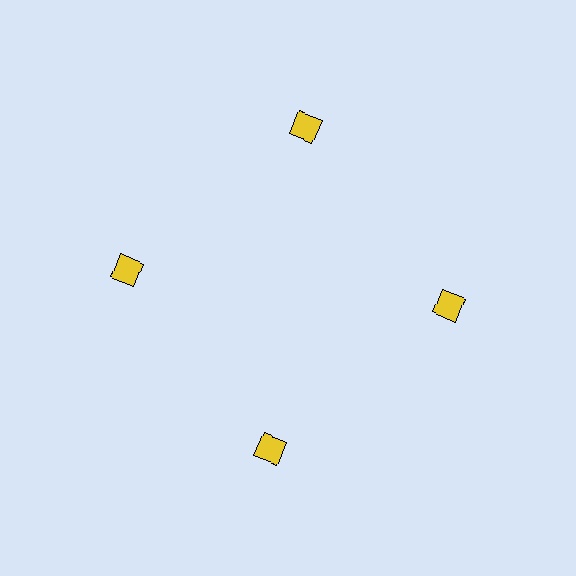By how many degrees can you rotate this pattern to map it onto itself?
The pattern maps onto itself every 90 degrees of rotation.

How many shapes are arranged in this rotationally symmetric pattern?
There are 4 shapes, arranged in 4 groups of 1.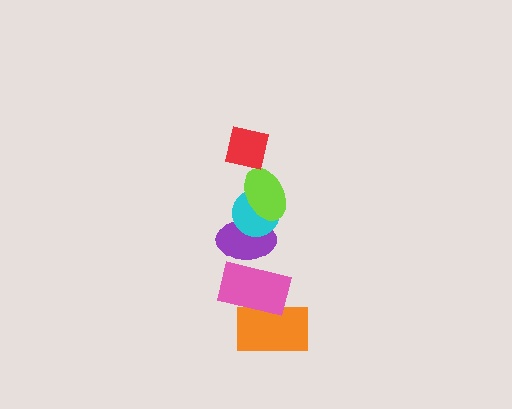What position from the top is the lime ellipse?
The lime ellipse is 2nd from the top.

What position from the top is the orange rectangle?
The orange rectangle is 6th from the top.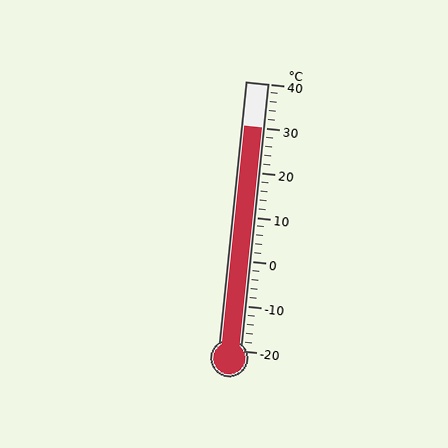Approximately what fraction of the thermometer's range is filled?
The thermometer is filled to approximately 85% of its range.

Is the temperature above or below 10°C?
The temperature is above 10°C.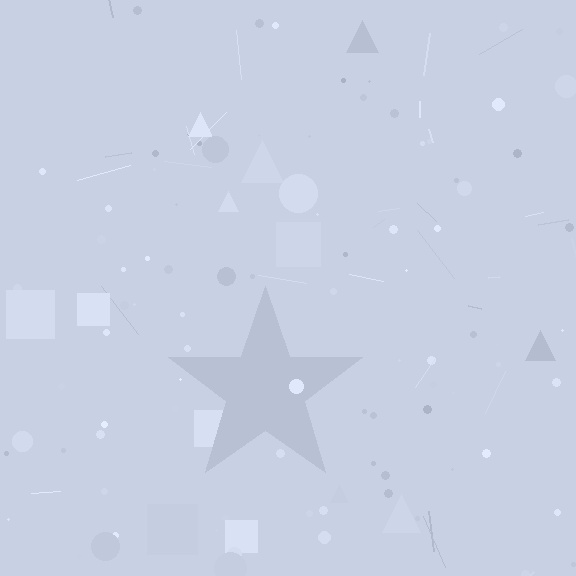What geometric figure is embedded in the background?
A star is embedded in the background.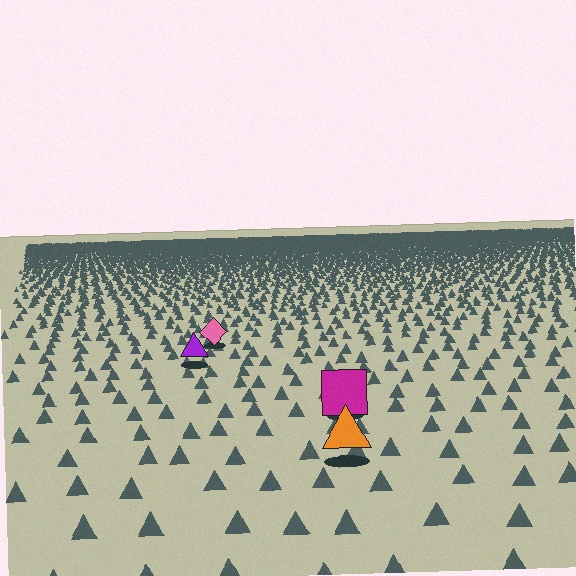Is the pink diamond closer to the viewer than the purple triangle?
No. The purple triangle is closer — you can tell from the texture gradient: the ground texture is coarser near it.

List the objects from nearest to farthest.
From nearest to farthest: the orange triangle, the magenta square, the purple triangle, the pink diamond.